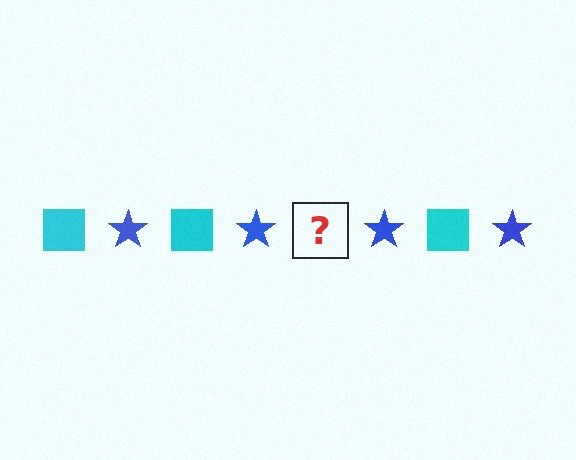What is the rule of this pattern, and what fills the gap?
The rule is that the pattern alternates between cyan square and blue star. The gap should be filled with a cyan square.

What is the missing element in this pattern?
The missing element is a cyan square.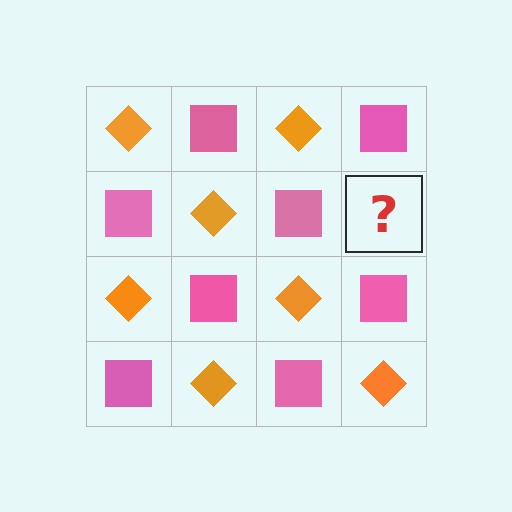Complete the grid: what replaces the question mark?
The question mark should be replaced with an orange diamond.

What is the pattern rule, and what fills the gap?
The rule is that it alternates orange diamond and pink square in a checkerboard pattern. The gap should be filled with an orange diamond.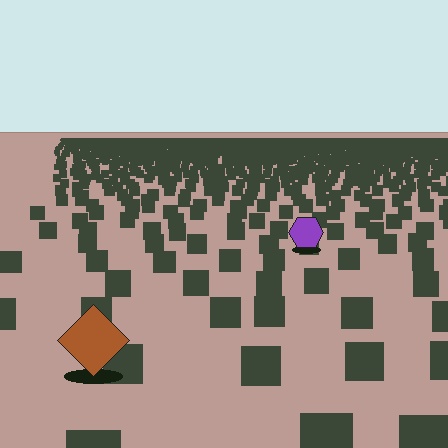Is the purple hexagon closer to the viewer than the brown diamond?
No. The brown diamond is closer — you can tell from the texture gradient: the ground texture is coarser near it.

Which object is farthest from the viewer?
The purple hexagon is farthest from the viewer. It appears smaller and the ground texture around it is denser.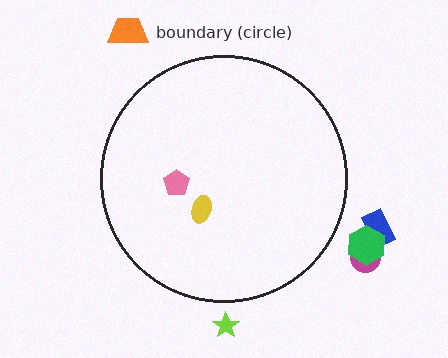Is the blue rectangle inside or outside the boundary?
Outside.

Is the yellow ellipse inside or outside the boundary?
Inside.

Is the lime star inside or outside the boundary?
Outside.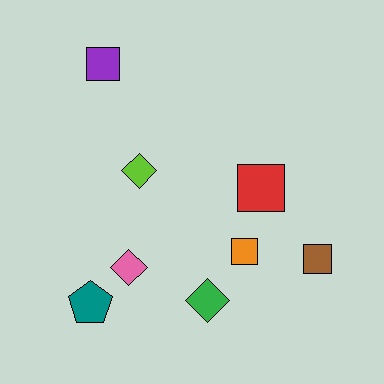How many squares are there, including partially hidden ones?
There are 4 squares.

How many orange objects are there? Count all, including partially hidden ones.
There is 1 orange object.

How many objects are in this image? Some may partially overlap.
There are 8 objects.